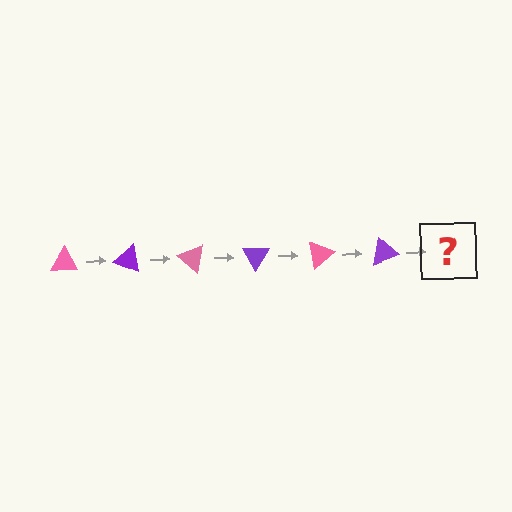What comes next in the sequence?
The next element should be a pink triangle, rotated 120 degrees from the start.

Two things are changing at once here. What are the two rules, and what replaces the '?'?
The two rules are that it rotates 20 degrees each step and the color cycles through pink and purple. The '?' should be a pink triangle, rotated 120 degrees from the start.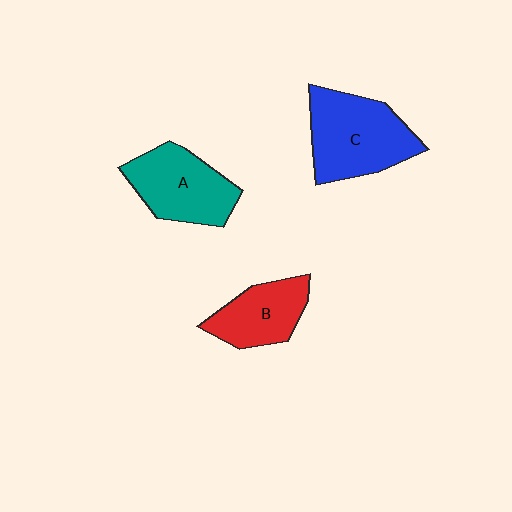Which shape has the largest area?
Shape C (blue).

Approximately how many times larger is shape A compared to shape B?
Approximately 1.2 times.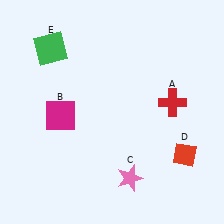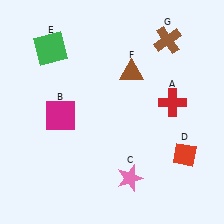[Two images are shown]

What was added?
A brown triangle (F), a brown cross (G) were added in Image 2.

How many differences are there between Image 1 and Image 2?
There are 2 differences between the two images.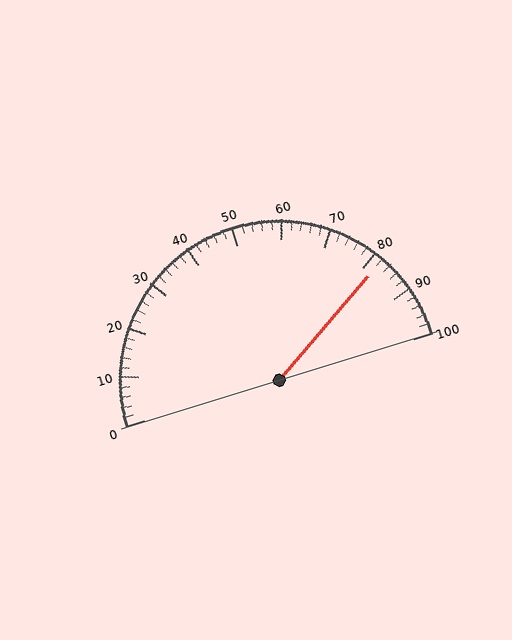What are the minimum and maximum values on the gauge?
The gauge ranges from 0 to 100.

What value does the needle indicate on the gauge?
The needle indicates approximately 82.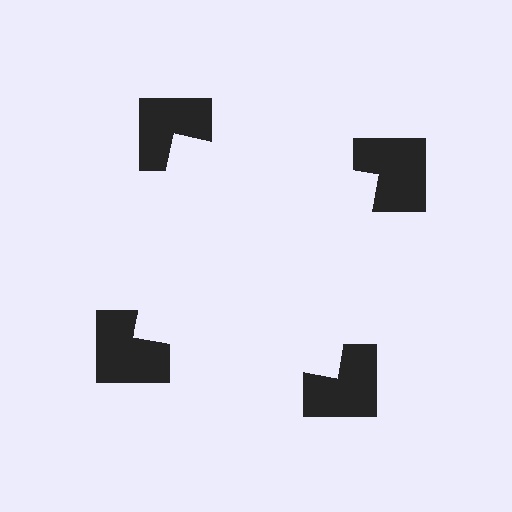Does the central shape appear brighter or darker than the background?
It typically appears slightly brighter than the background, even though no actual brightness change is drawn.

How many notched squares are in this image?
There are 4 — one at each vertex of the illusory square.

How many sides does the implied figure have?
4 sides.